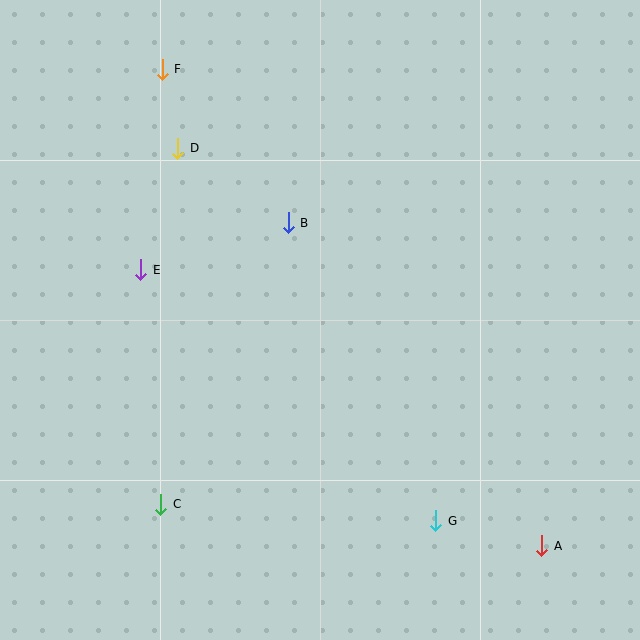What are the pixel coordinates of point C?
Point C is at (161, 504).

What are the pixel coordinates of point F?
Point F is at (162, 69).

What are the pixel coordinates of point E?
Point E is at (141, 270).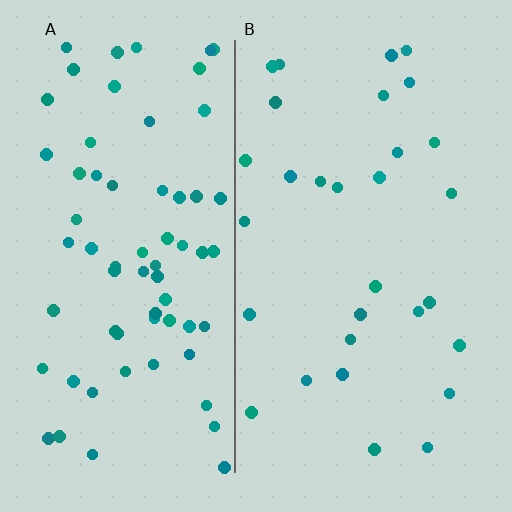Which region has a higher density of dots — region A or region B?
A (the left).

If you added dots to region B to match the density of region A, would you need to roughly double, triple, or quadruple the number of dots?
Approximately double.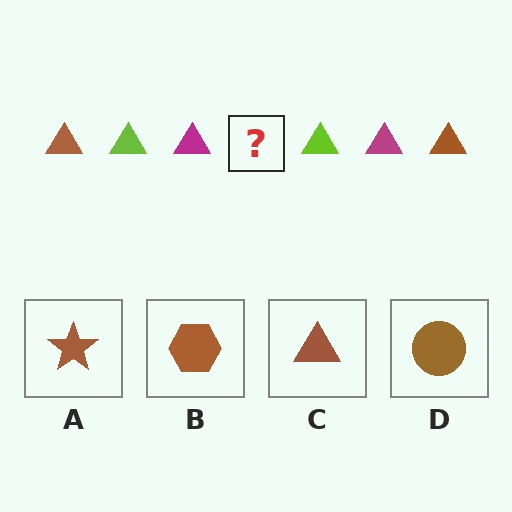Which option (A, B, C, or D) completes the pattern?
C.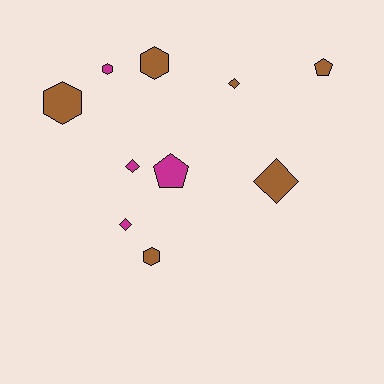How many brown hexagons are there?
There are 3 brown hexagons.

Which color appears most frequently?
Brown, with 6 objects.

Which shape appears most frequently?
Hexagon, with 4 objects.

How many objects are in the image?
There are 10 objects.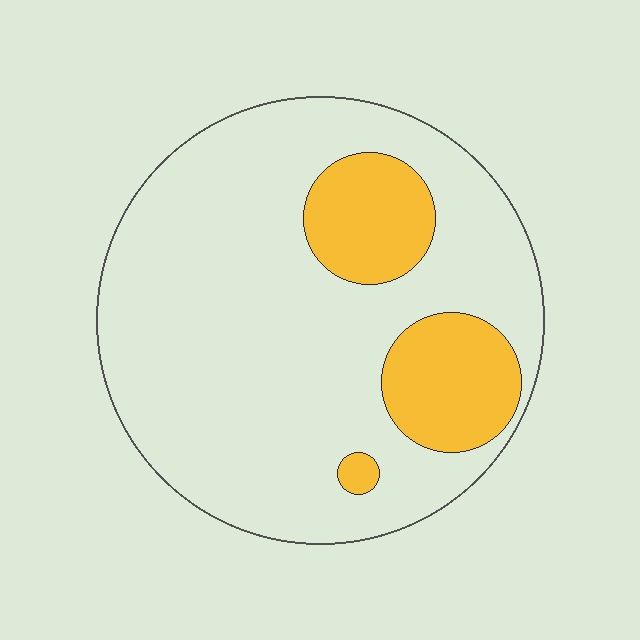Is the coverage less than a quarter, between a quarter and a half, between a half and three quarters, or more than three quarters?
Less than a quarter.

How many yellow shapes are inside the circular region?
3.